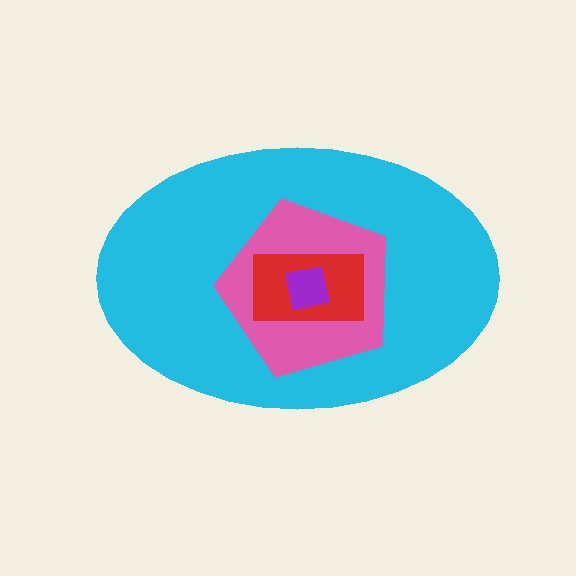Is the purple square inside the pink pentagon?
Yes.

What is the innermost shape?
The purple square.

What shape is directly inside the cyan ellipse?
The pink pentagon.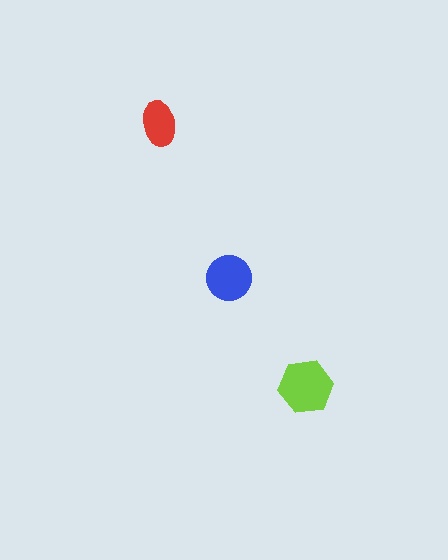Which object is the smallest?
The red ellipse.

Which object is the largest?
The lime hexagon.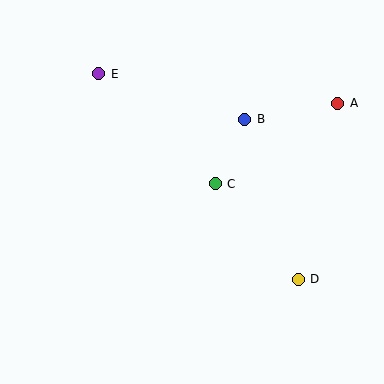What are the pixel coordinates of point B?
Point B is at (245, 119).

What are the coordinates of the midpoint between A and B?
The midpoint between A and B is at (291, 111).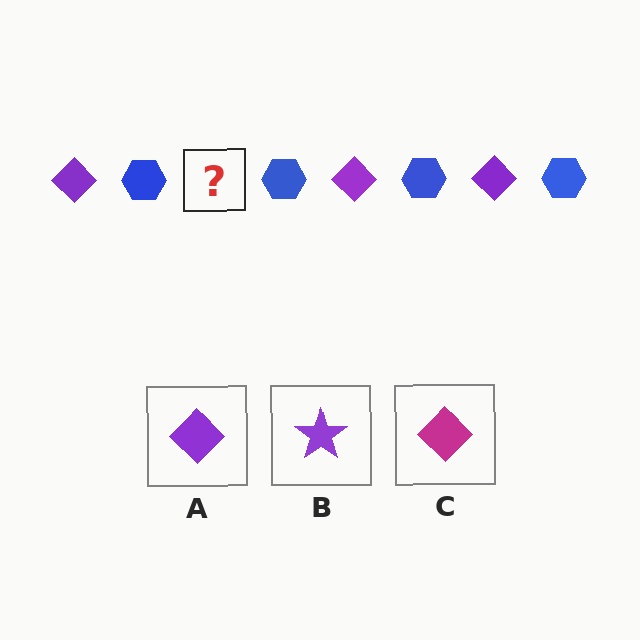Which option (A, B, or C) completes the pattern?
A.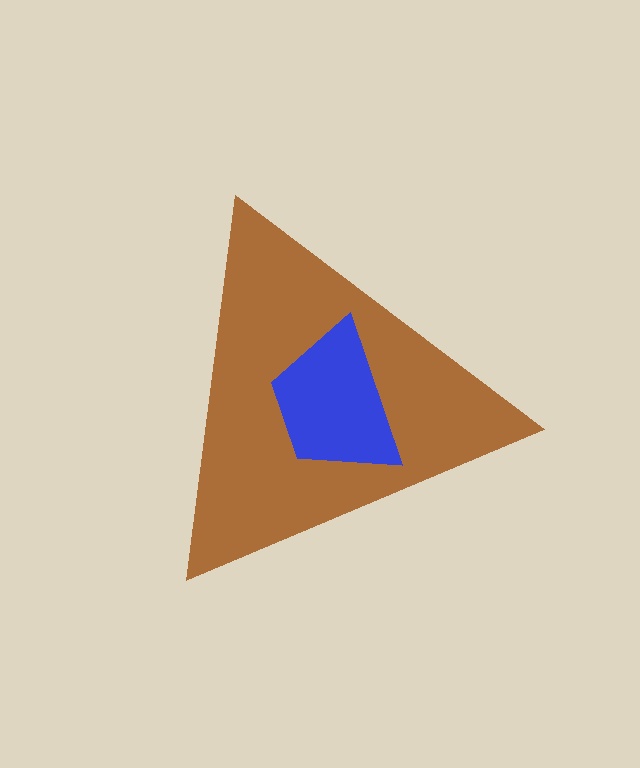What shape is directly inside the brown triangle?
The blue trapezoid.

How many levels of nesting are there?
2.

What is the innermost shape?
The blue trapezoid.